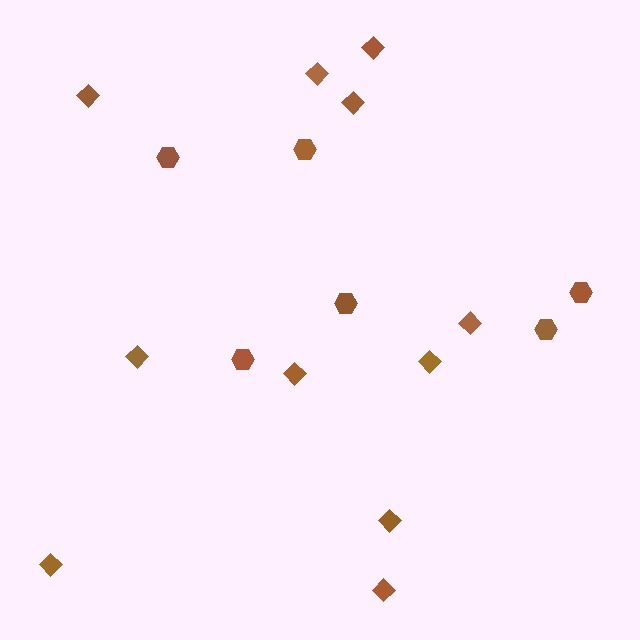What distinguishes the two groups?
There are 2 groups: one group of hexagons (6) and one group of diamonds (11).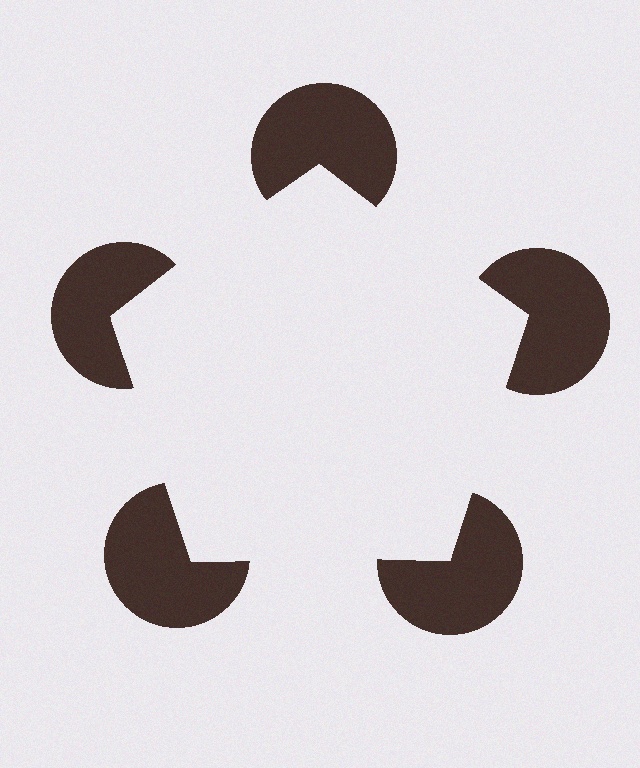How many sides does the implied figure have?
5 sides.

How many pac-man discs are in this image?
There are 5 — one at each vertex of the illusory pentagon.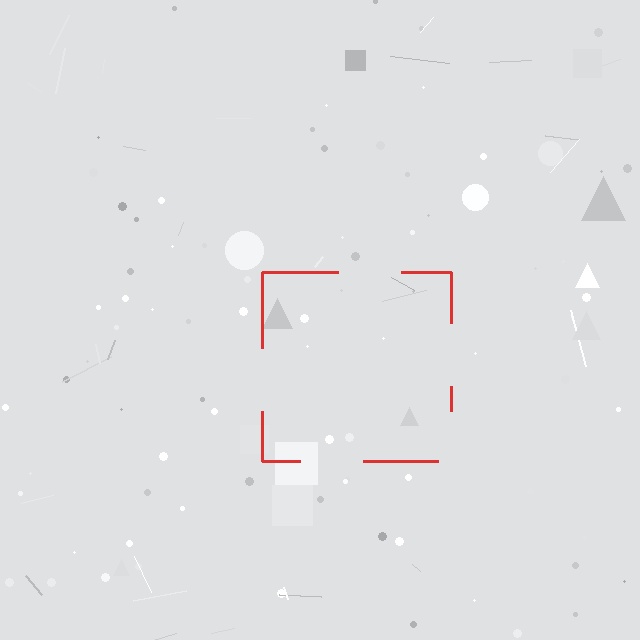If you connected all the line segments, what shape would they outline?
They would outline a square.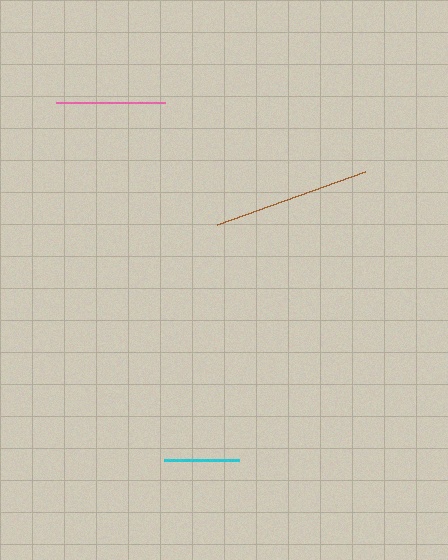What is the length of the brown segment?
The brown segment is approximately 157 pixels long.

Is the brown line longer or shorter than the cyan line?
The brown line is longer than the cyan line.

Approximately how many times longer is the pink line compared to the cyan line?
The pink line is approximately 1.4 times the length of the cyan line.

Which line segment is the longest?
The brown line is the longest at approximately 157 pixels.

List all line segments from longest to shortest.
From longest to shortest: brown, pink, cyan.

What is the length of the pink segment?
The pink segment is approximately 109 pixels long.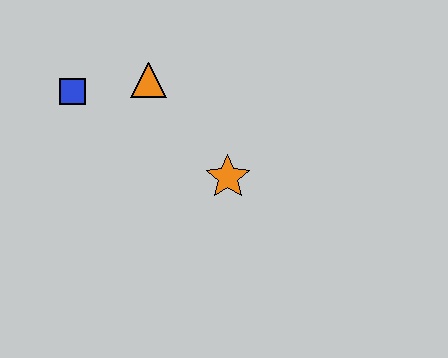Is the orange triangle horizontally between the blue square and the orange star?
Yes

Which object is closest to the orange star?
The orange triangle is closest to the orange star.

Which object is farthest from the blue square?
The orange star is farthest from the blue square.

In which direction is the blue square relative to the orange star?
The blue square is to the left of the orange star.